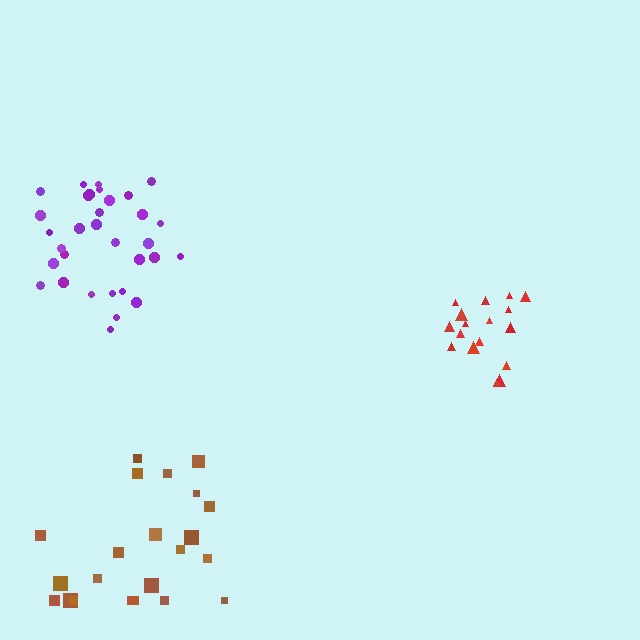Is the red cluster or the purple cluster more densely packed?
Purple.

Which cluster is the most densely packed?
Purple.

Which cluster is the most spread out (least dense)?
Brown.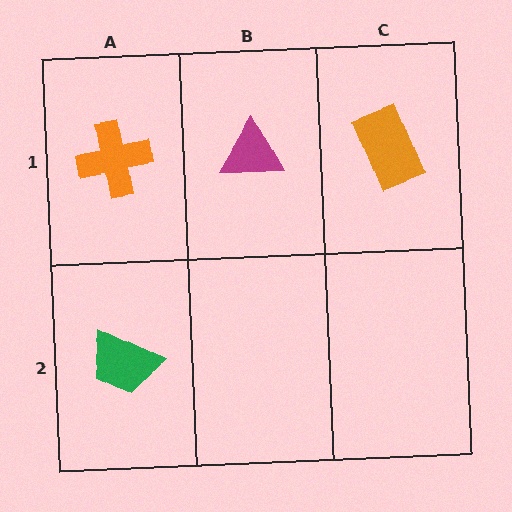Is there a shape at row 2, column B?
No, that cell is empty.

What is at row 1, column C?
An orange rectangle.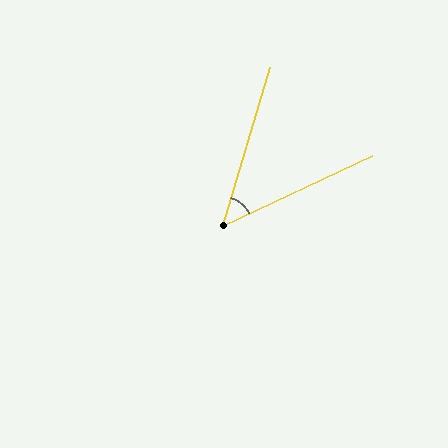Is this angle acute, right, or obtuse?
It is acute.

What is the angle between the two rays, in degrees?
Approximately 48 degrees.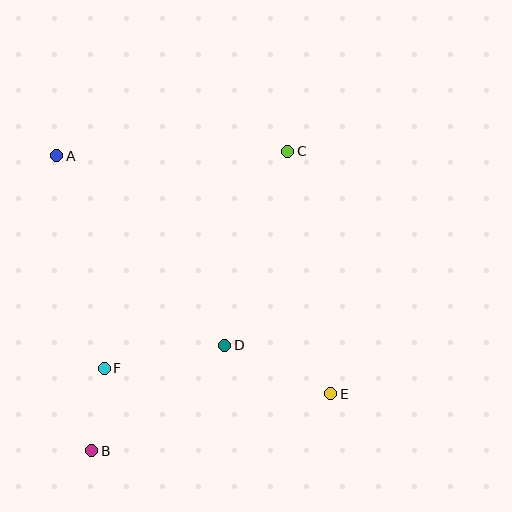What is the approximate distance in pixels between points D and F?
The distance between D and F is approximately 123 pixels.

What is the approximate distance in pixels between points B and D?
The distance between B and D is approximately 169 pixels.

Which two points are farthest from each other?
Points A and E are farthest from each other.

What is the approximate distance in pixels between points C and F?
The distance between C and F is approximately 284 pixels.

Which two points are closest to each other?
Points B and F are closest to each other.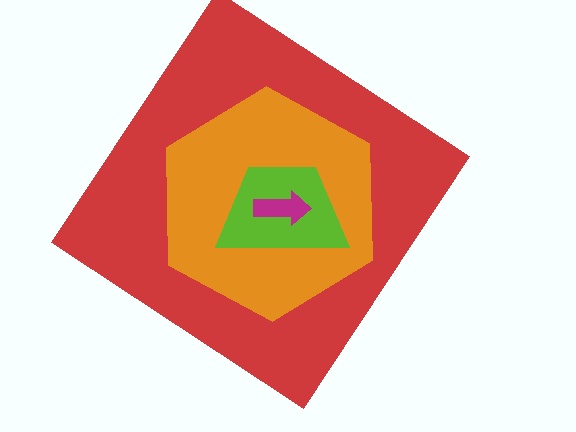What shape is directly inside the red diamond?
The orange hexagon.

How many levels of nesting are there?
4.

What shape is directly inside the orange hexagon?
The lime trapezoid.